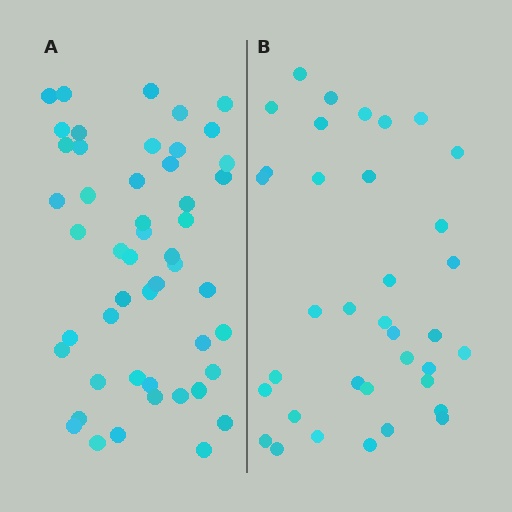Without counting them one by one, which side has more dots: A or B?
Region A (the left region) has more dots.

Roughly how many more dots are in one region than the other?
Region A has approximately 15 more dots than region B.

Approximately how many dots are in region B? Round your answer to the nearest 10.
About 40 dots. (The exact count is 36, which rounds to 40.)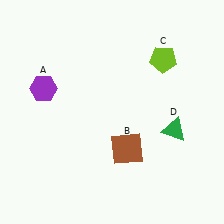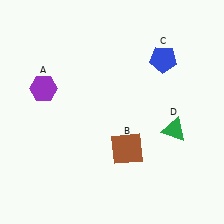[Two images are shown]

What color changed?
The pentagon (C) changed from lime in Image 1 to blue in Image 2.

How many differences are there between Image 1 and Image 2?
There is 1 difference between the two images.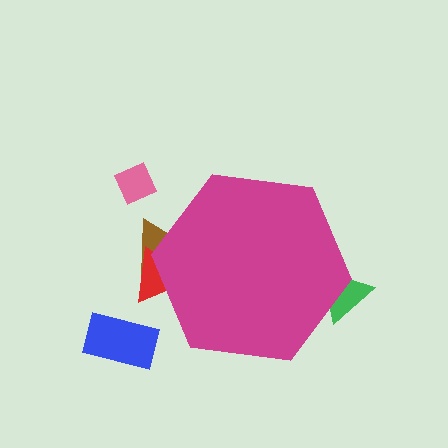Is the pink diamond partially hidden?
No, the pink diamond is fully visible.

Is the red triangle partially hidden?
Yes, the red triangle is partially hidden behind the magenta hexagon.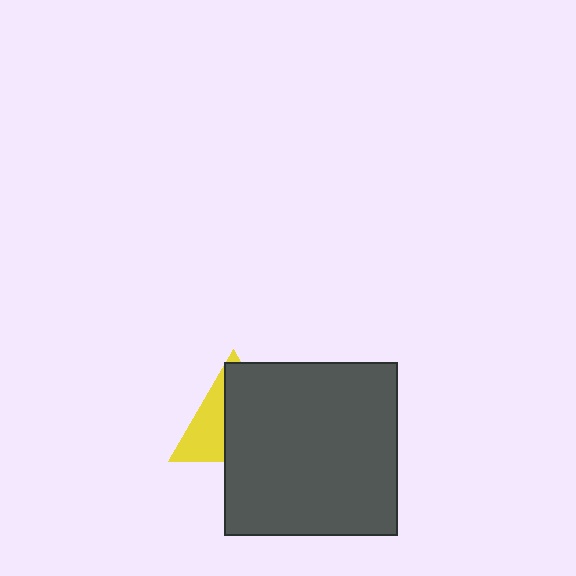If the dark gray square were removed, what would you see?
You would see the complete yellow triangle.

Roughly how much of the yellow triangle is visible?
A small part of it is visible (roughly 37%).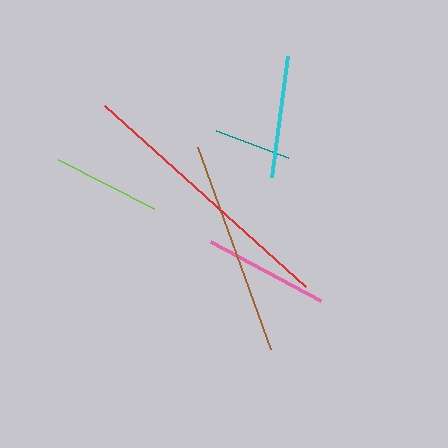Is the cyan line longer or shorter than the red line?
The red line is longer than the cyan line.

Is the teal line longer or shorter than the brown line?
The brown line is longer than the teal line.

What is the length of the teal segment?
The teal segment is approximately 77 pixels long.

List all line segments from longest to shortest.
From longest to shortest: red, brown, pink, cyan, lime, teal.